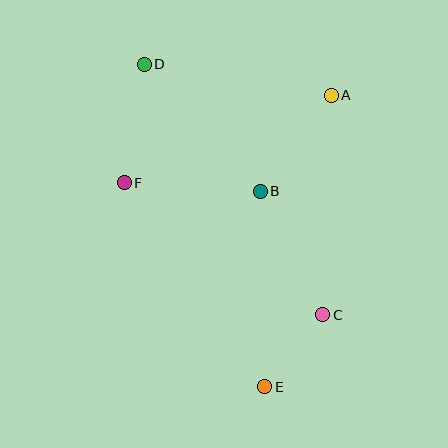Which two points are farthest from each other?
Points D and E are farthest from each other.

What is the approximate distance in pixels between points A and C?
The distance between A and C is approximately 220 pixels.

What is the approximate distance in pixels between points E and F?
The distance between E and F is approximately 247 pixels.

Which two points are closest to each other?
Points C and E are closest to each other.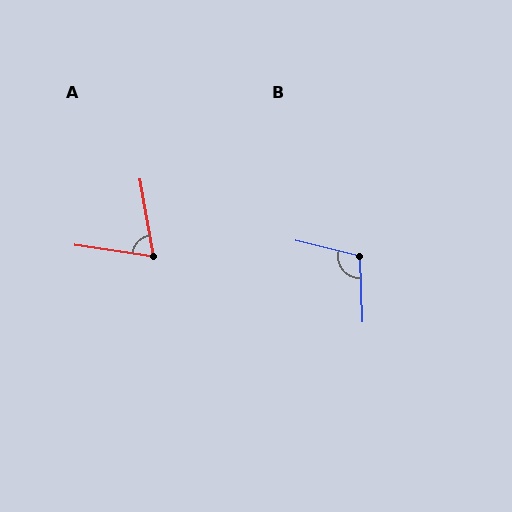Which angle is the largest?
B, at approximately 106 degrees.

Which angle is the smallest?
A, at approximately 71 degrees.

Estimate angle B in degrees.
Approximately 106 degrees.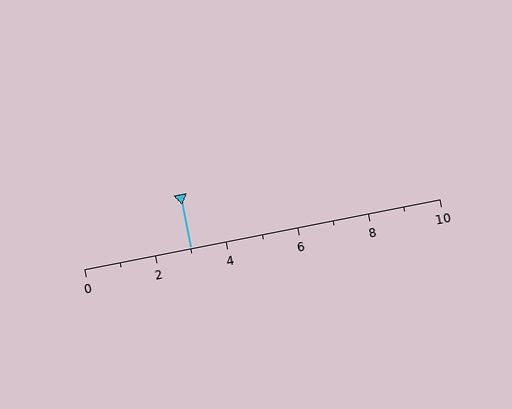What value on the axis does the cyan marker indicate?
The marker indicates approximately 3.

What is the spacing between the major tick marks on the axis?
The major ticks are spaced 2 apart.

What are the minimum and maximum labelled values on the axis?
The axis runs from 0 to 10.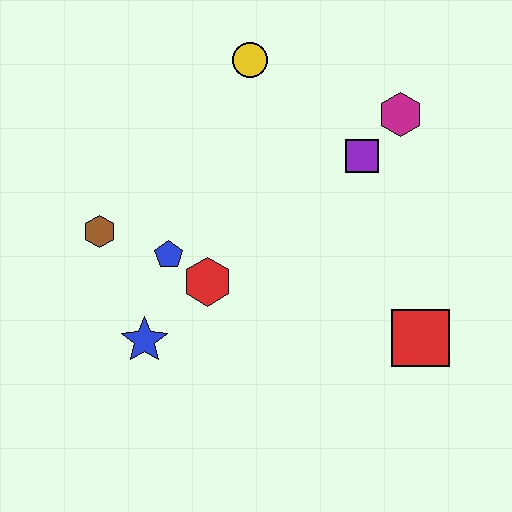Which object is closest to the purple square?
The magenta hexagon is closest to the purple square.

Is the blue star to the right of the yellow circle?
No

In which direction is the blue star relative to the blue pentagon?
The blue star is below the blue pentagon.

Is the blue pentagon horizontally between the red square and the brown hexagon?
Yes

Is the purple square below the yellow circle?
Yes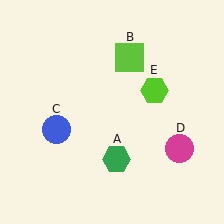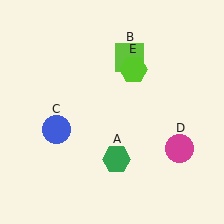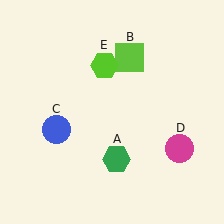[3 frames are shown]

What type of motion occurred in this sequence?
The lime hexagon (object E) rotated counterclockwise around the center of the scene.